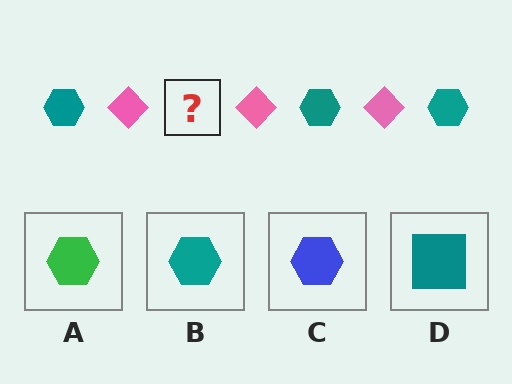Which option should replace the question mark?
Option B.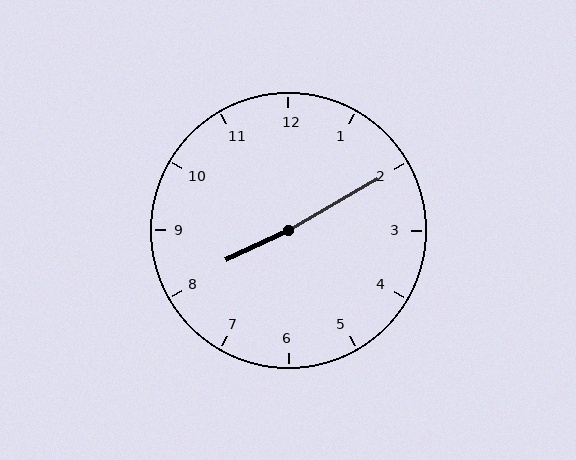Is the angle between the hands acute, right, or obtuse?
It is obtuse.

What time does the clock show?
8:10.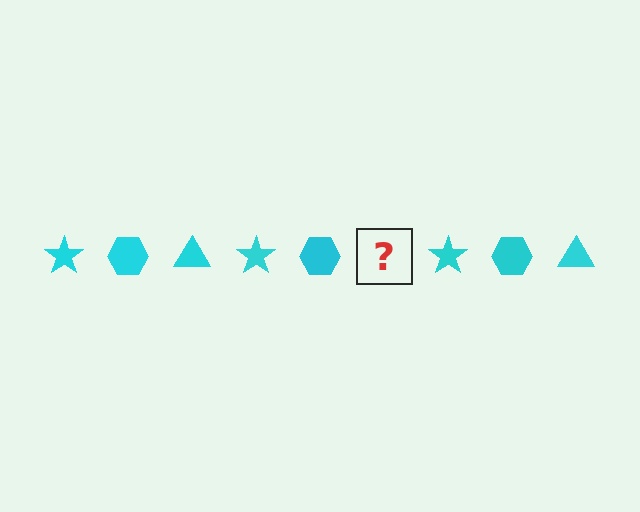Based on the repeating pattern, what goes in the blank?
The blank should be a cyan triangle.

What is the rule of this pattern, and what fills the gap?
The rule is that the pattern cycles through star, hexagon, triangle shapes in cyan. The gap should be filled with a cyan triangle.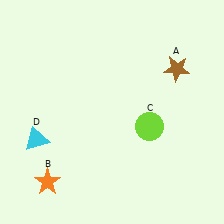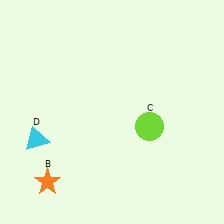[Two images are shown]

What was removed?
The brown star (A) was removed in Image 2.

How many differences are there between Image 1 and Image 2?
There is 1 difference between the two images.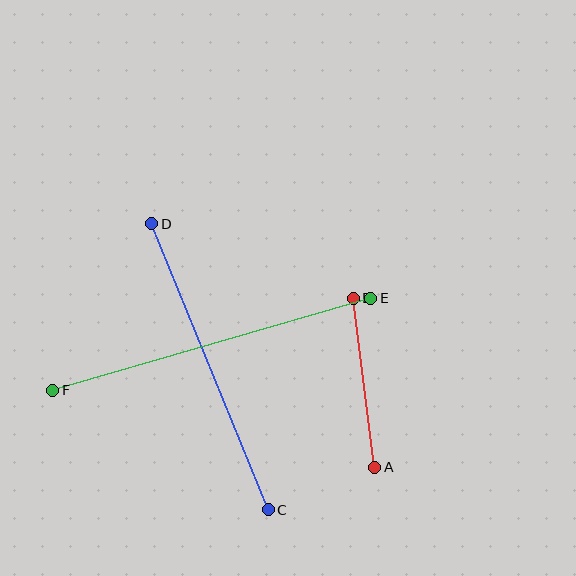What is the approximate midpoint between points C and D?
The midpoint is at approximately (210, 367) pixels.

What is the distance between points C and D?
The distance is approximately 309 pixels.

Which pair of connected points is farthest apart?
Points E and F are farthest apart.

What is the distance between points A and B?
The distance is approximately 171 pixels.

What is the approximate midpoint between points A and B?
The midpoint is at approximately (364, 383) pixels.